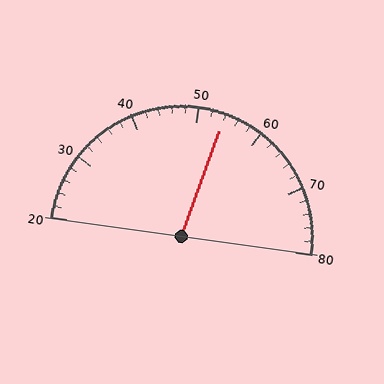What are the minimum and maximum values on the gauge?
The gauge ranges from 20 to 80.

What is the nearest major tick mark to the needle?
The nearest major tick mark is 50.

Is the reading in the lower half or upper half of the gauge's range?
The reading is in the upper half of the range (20 to 80).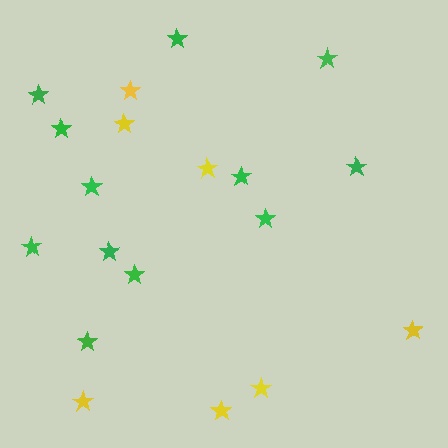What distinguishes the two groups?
There are 2 groups: one group of green stars (12) and one group of yellow stars (7).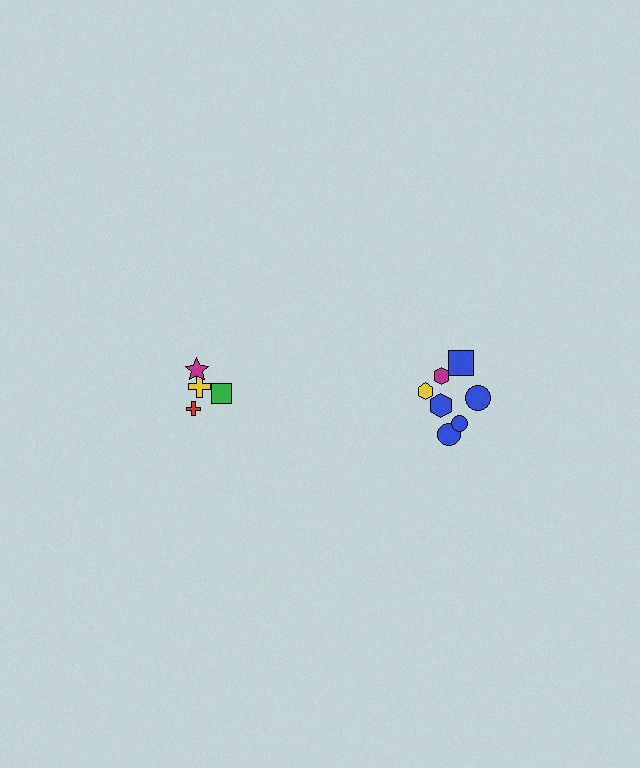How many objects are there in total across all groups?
There are 11 objects.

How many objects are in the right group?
There are 7 objects.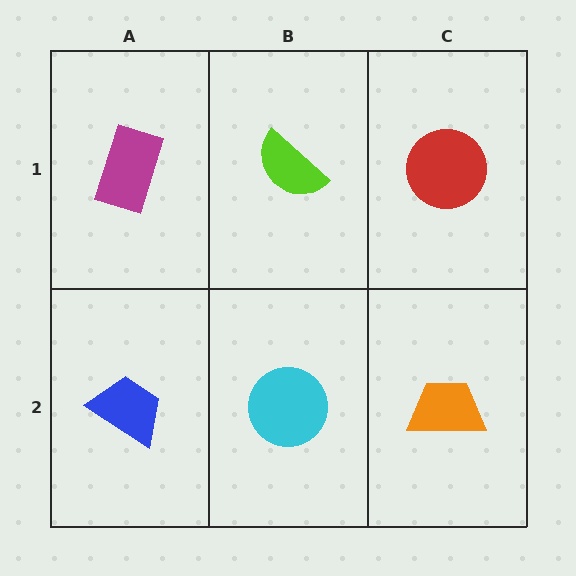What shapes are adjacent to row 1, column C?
An orange trapezoid (row 2, column C), a lime semicircle (row 1, column B).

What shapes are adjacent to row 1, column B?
A cyan circle (row 2, column B), a magenta rectangle (row 1, column A), a red circle (row 1, column C).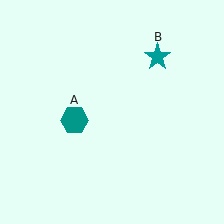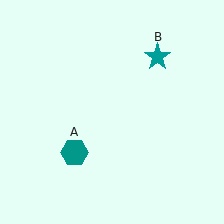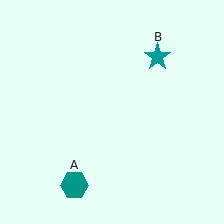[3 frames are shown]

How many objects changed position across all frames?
1 object changed position: teal hexagon (object A).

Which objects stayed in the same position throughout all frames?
Teal star (object B) remained stationary.